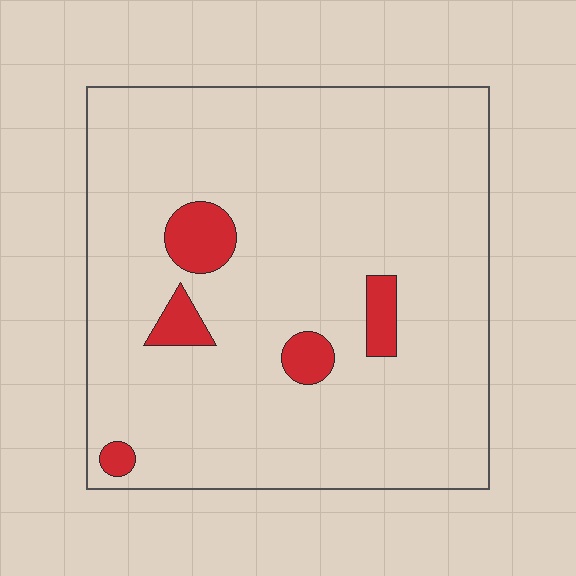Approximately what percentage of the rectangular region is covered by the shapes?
Approximately 10%.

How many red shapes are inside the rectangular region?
5.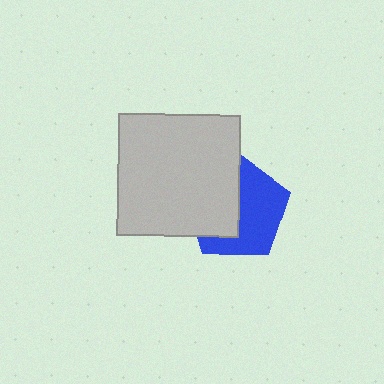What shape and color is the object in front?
The object in front is a light gray square.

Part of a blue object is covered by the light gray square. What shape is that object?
It is a pentagon.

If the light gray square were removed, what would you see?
You would see the complete blue pentagon.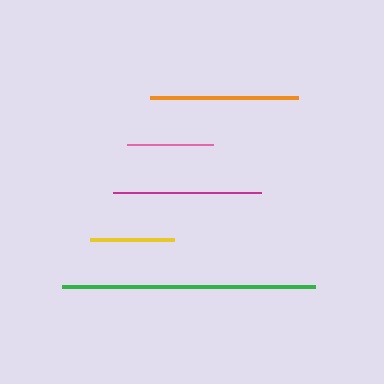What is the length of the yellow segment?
The yellow segment is approximately 85 pixels long.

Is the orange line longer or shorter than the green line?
The green line is longer than the orange line.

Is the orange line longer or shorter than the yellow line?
The orange line is longer than the yellow line.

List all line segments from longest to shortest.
From longest to shortest: green, orange, magenta, pink, yellow.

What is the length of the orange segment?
The orange segment is approximately 149 pixels long.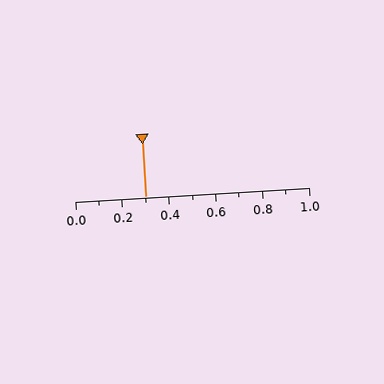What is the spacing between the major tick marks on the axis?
The major ticks are spaced 0.2 apart.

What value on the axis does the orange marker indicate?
The marker indicates approximately 0.3.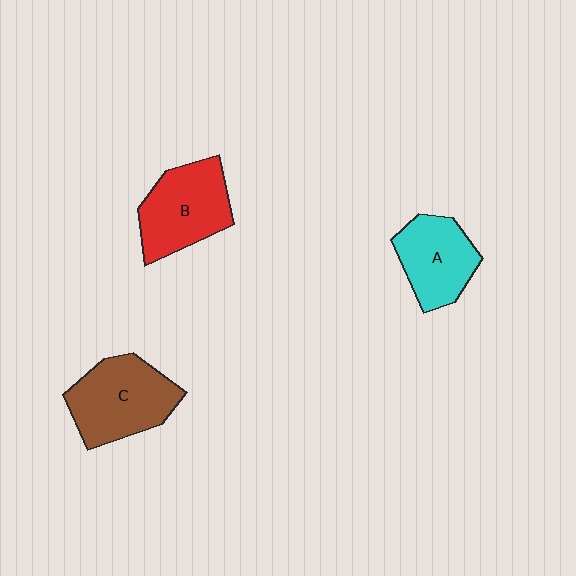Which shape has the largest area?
Shape C (brown).